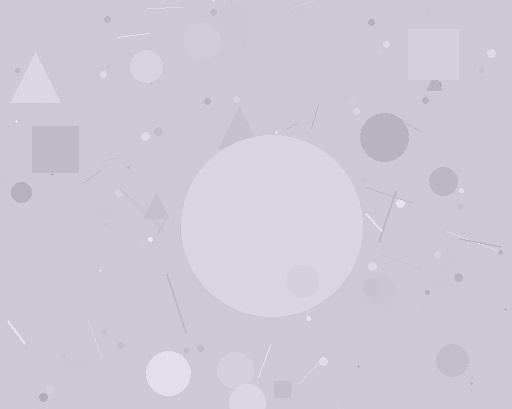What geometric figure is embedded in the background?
A circle is embedded in the background.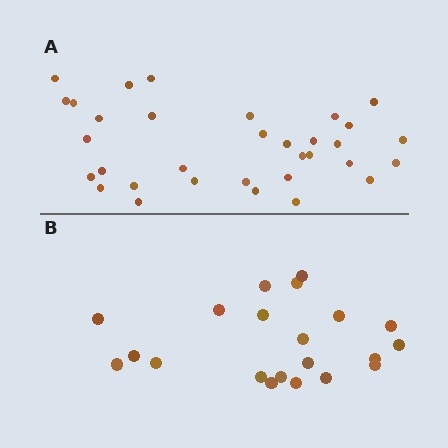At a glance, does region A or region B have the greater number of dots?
Region A (the top region) has more dots.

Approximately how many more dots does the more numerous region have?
Region A has roughly 12 or so more dots than region B.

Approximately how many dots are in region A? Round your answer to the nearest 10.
About 30 dots. (The exact count is 33, which rounds to 30.)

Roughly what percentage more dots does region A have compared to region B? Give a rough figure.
About 55% more.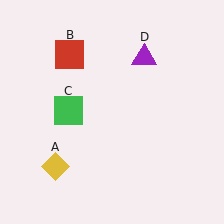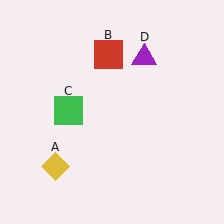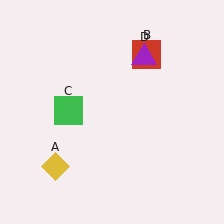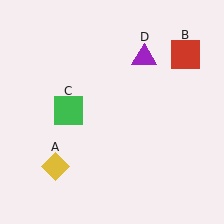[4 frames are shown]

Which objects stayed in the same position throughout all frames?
Yellow diamond (object A) and green square (object C) and purple triangle (object D) remained stationary.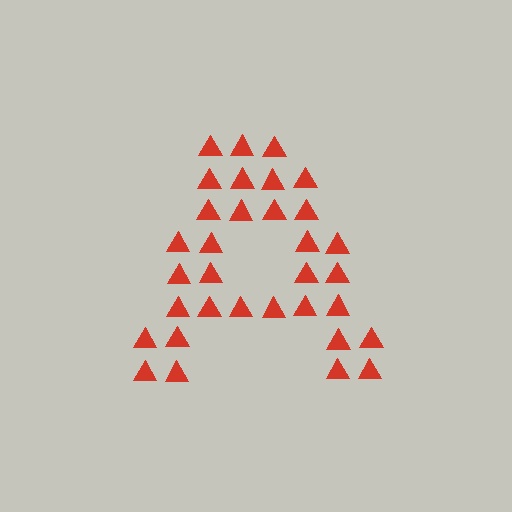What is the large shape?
The large shape is the letter A.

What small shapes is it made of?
It is made of small triangles.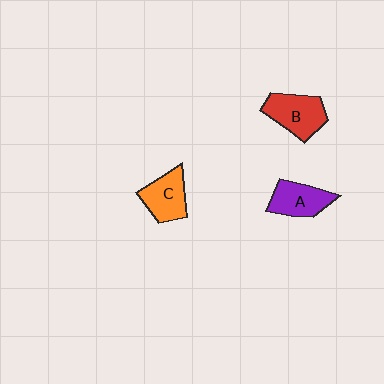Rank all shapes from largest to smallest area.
From largest to smallest: B (red), C (orange), A (purple).